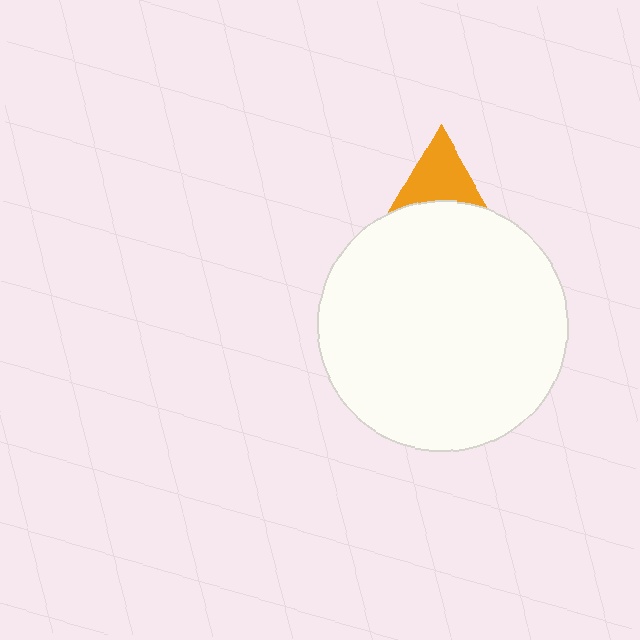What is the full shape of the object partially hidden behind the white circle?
The partially hidden object is an orange triangle.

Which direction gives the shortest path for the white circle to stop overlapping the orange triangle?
Moving down gives the shortest separation.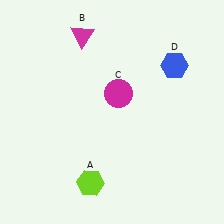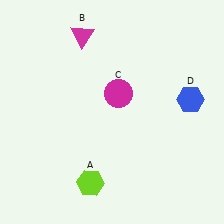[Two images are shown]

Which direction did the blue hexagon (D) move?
The blue hexagon (D) moved down.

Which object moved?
The blue hexagon (D) moved down.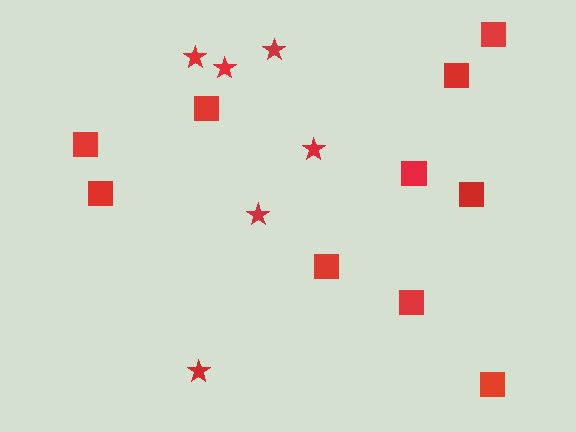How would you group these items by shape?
There are 2 groups: one group of stars (6) and one group of squares (10).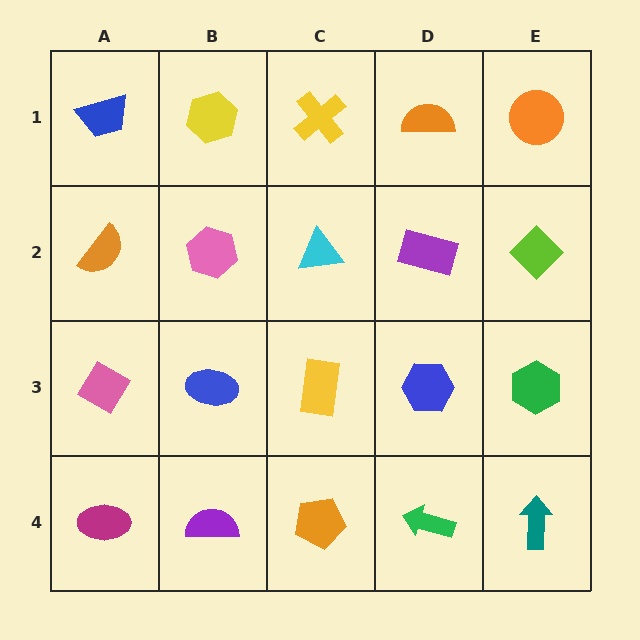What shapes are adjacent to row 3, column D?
A purple rectangle (row 2, column D), a green arrow (row 4, column D), a yellow rectangle (row 3, column C), a green hexagon (row 3, column E).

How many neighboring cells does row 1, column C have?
3.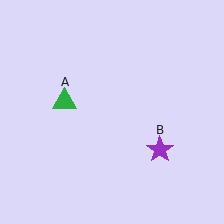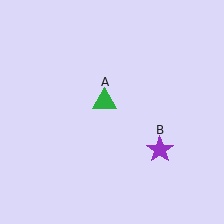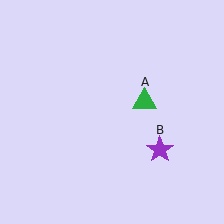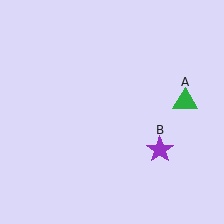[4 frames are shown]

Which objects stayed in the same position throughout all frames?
Purple star (object B) remained stationary.